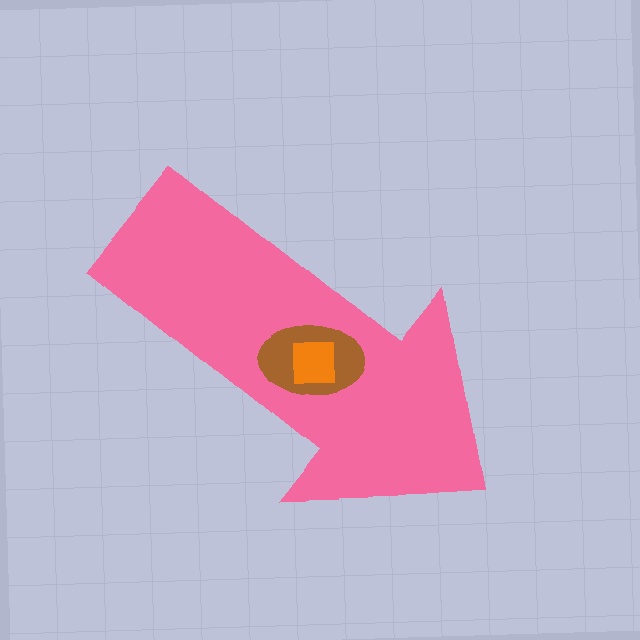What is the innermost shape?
The orange square.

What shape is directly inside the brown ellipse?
The orange square.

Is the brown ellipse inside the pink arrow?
Yes.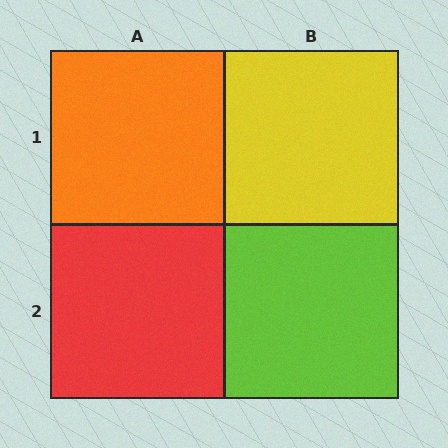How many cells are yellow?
1 cell is yellow.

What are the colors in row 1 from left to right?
Orange, yellow.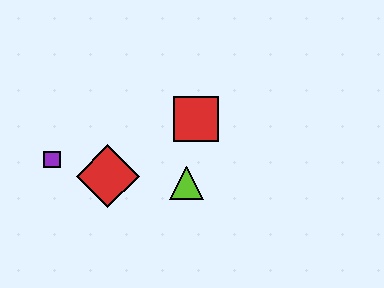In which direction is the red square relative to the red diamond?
The red square is to the right of the red diamond.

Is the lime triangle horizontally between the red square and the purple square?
Yes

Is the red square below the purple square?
No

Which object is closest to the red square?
The lime triangle is closest to the red square.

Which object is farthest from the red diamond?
The red square is farthest from the red diamond.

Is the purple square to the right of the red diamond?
No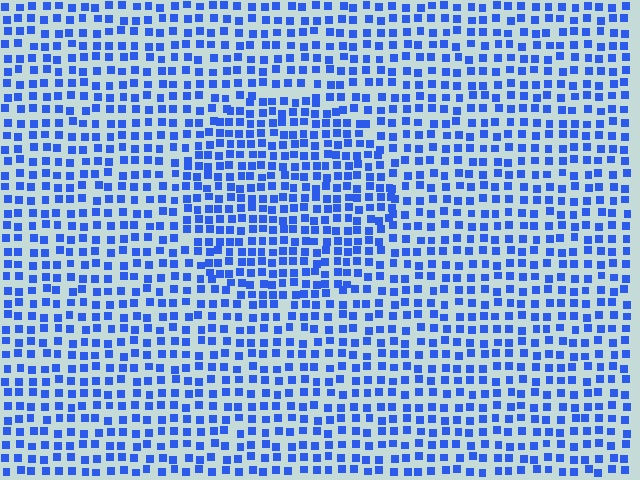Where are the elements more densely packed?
The elements are more densely packed inside the circle boundary.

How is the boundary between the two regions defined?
The boundary is defined by a change in element density (approximately 1.5x ratio). All elements are the same color, size, and shape.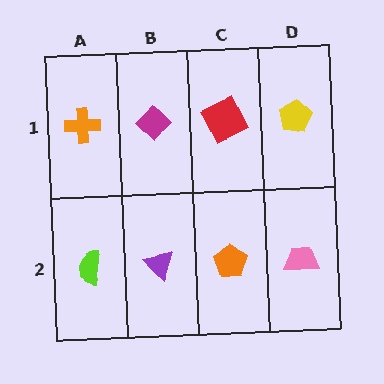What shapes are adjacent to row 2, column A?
An orange cross (row 1, column A), a purple triangle (row 2, column B).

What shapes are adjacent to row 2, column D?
A yellow pentagon (row 1, column D), an orange pentagon (row 2, column C).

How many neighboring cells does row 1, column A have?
2.